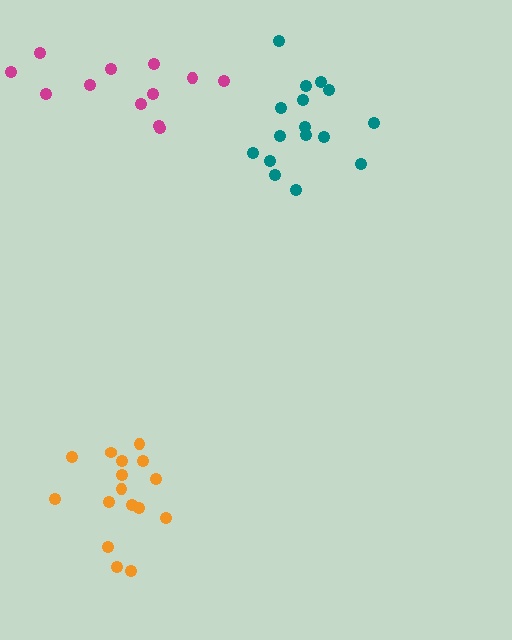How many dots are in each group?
Group 1: 16 dots, Group 2: 16 dots, Group 3: 12 dots (44 total).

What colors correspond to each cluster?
The clusters are colored: orange, teal, magenta.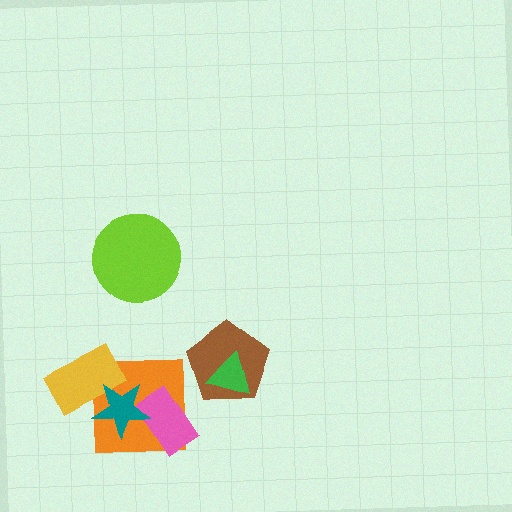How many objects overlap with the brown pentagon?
1 object overlaps with the brown pentagon.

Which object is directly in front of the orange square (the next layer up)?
The pink rectangle is directly in front of the orange square.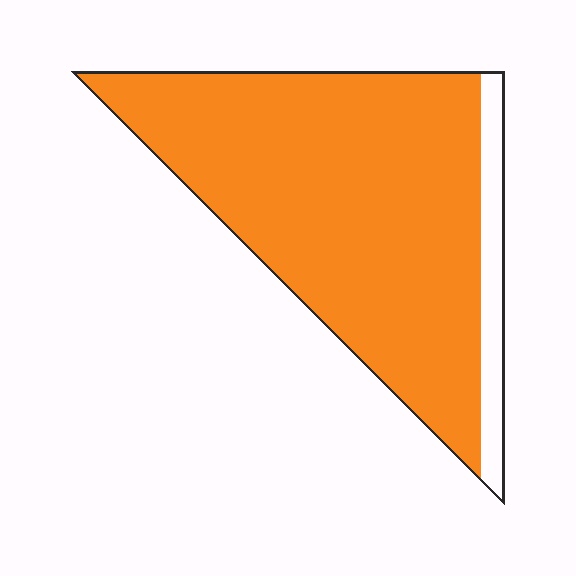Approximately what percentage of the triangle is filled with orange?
Approximately 90%.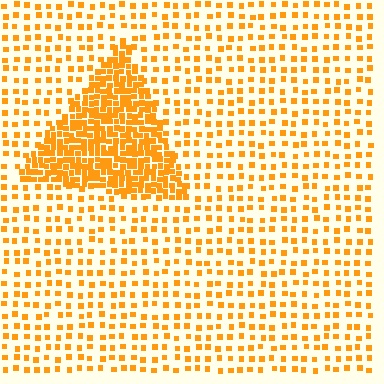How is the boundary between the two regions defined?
The boundary is defined by a change in element density (approximately 2.9x ratio). All elements are the same color, size, and shape.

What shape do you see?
I see a triangle.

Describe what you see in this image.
The image contains small orange elements arranged at two different densities. A triangle-shaped region is visible where the elements are more densely packed than the surrounding area.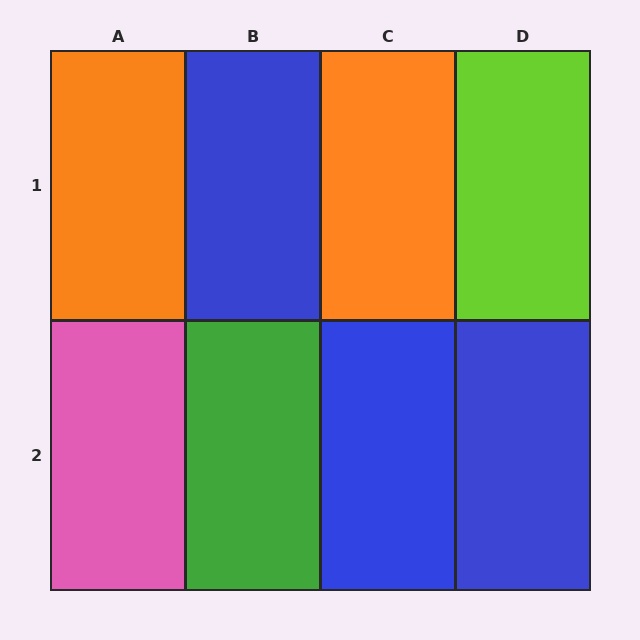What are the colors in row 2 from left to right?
Pink, green, blue, blue.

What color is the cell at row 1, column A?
Orange.